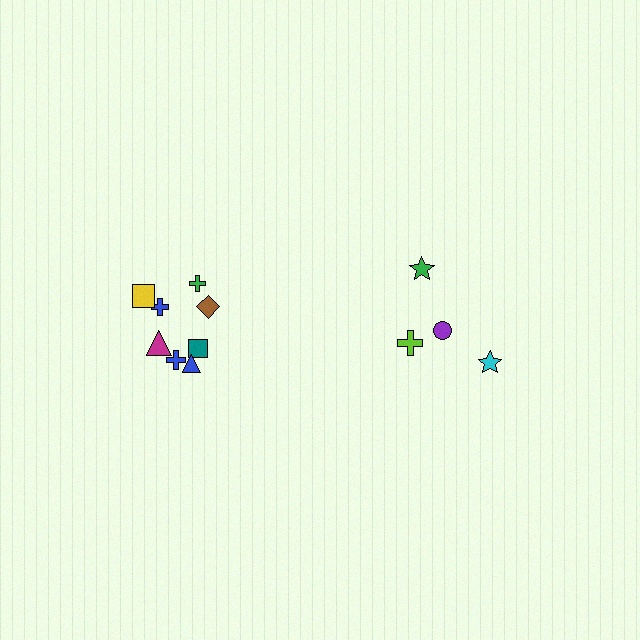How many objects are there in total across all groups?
There are 12 objects.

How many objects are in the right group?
There are 4 objects.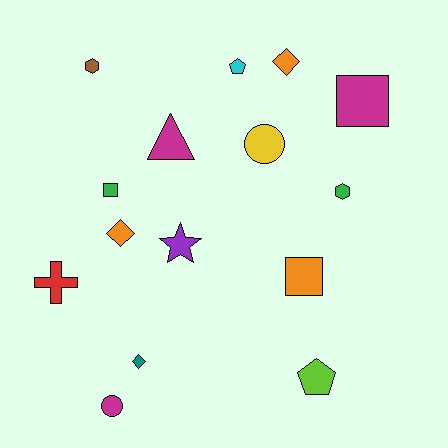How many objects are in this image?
There are 15 objects.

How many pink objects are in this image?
There are no pink objects.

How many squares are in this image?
There are 3 squares.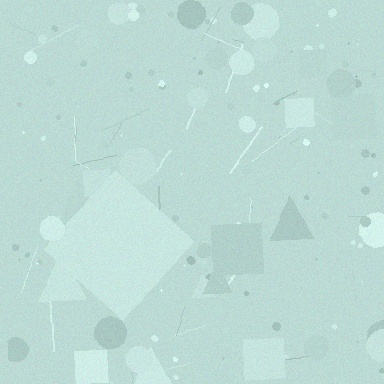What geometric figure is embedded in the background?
A diamond is embedded in the background.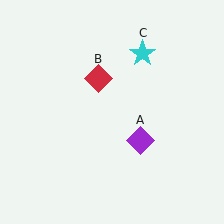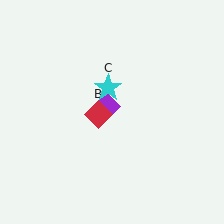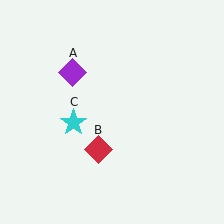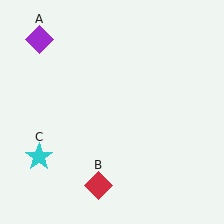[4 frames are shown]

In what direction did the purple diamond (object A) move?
The purple diamond (object A) moved up and to the left.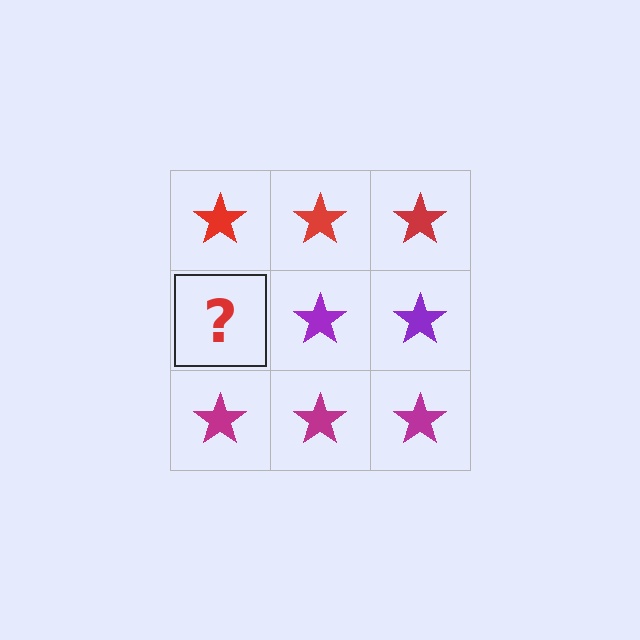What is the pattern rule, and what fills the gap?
The rule is that each row has a consistent color. The gap should be filled with a purple star.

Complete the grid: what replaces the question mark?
The question mark should be replaced with a purple star.